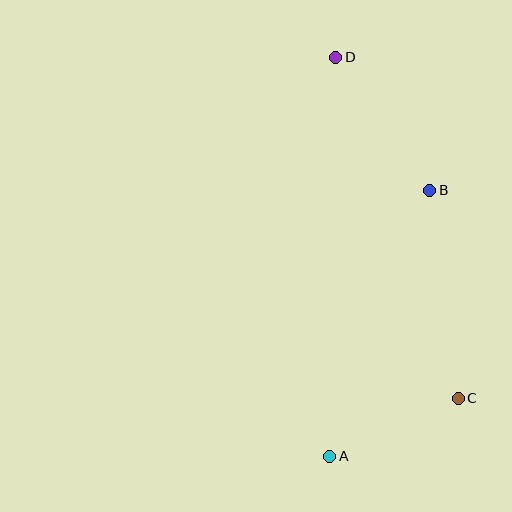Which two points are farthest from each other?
Points A and D are farthest from each other.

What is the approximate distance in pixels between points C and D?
The distance between C and D is approximately 362 pixels.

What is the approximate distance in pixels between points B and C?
The distance between B and C is approximately 210 pixels.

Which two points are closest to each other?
Points A and C are closest to each other.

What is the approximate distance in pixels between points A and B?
The distance between A and B is approximately 284 pixels.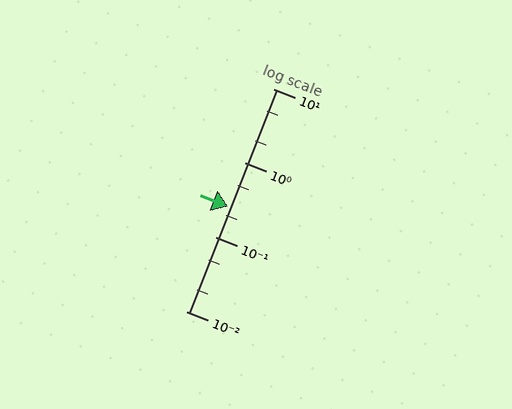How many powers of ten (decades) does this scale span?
The scale spans 3 decades, from 0.01 to 10.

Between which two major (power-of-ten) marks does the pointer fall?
The pointer is between 0.1 and 1.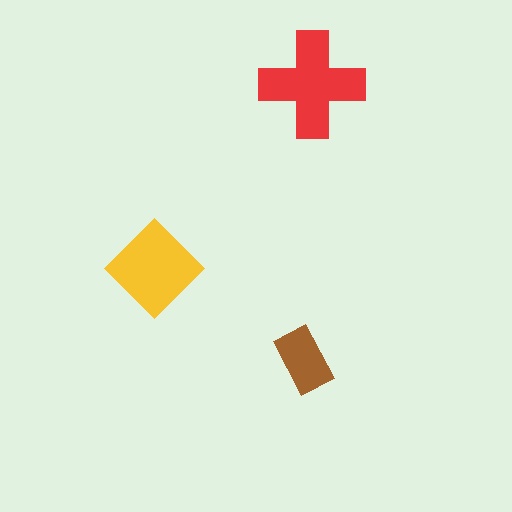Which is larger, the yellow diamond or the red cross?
The red cross.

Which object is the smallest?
The brown rectangle.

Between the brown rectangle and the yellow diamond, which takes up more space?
The yellow diamond.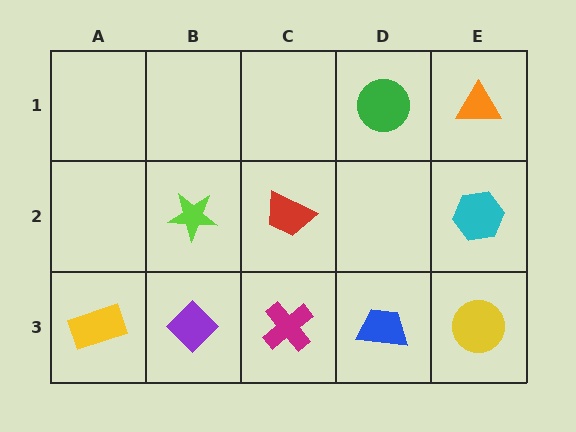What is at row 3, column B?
A purple diamond.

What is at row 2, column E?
A cyan hexagon.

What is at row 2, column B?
A lime star.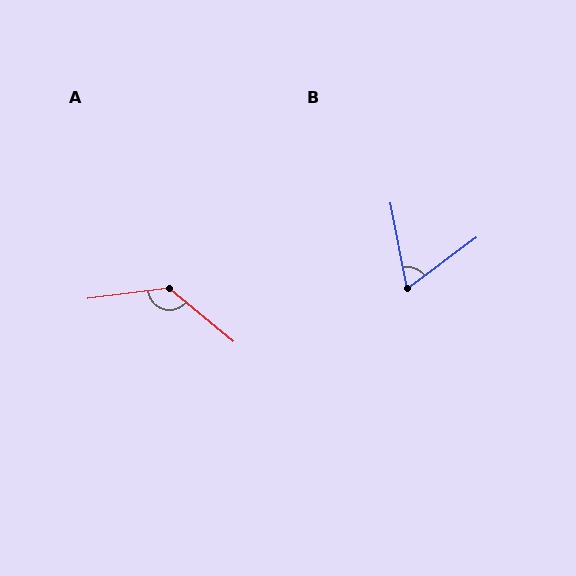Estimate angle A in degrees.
Approximately 134 degrees.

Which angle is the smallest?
B, at approximately 64 degrees.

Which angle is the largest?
A, at approximately 134 degrees.